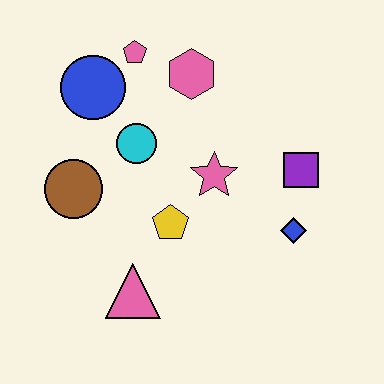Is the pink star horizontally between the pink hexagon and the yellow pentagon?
No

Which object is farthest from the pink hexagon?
The pink triangle is farthest from the pink hexagon.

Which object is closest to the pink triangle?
The yellow pentagon is closest to the pink triangle.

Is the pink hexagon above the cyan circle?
Yes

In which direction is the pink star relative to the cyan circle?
The pink star is to the right of the cyan circle.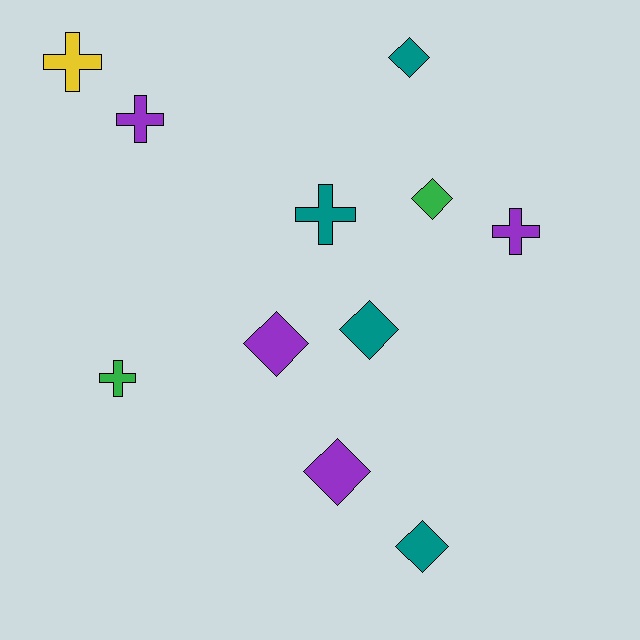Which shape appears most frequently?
Diamond, with 6 objects.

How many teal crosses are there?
There is 1 teal cross.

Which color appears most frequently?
Purple, with 4 objects.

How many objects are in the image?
There are 11 objects.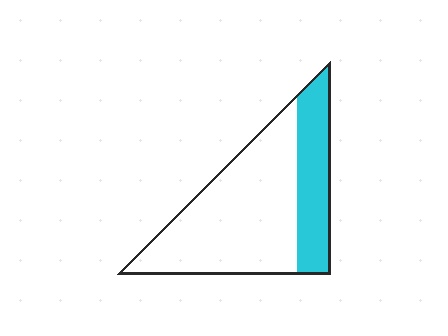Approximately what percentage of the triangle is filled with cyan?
Approximately 30%.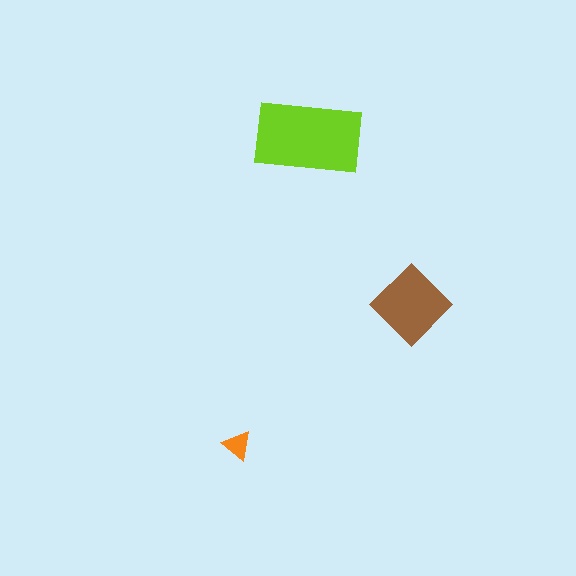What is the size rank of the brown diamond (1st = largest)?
2nd.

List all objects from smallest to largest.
The orange triangle, the brown diamond, the lime rectangle.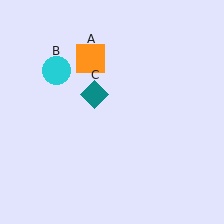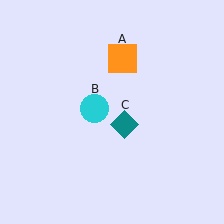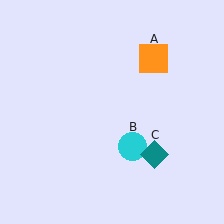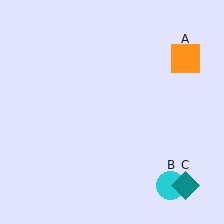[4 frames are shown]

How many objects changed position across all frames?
3 objects changed position: orange square (object A), cyan circle (object B), teal diamond (object C).